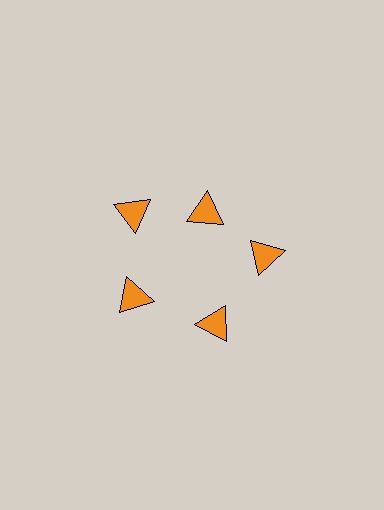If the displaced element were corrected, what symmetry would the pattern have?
It would have 5-fold rotational symmetry — the pattern would map onto itself every 72 degrees.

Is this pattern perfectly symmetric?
No. The 5 orange triangles are arranged in a ring, but one element near the 1 o'clock position is pulled inward toward the center, breaking the 5-fold rotational symmetry.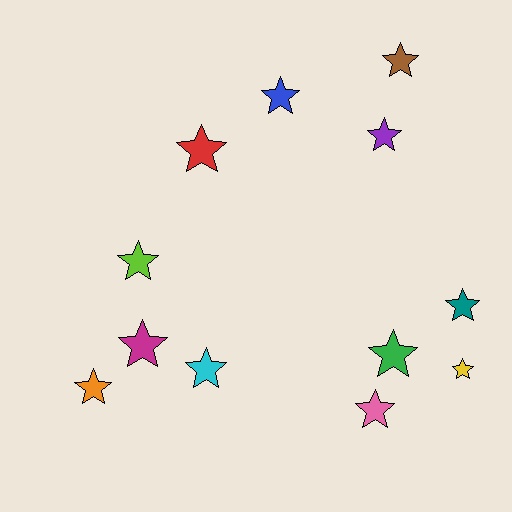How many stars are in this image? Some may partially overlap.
There are 12 stars.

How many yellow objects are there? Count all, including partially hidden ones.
There is 1 yellow object.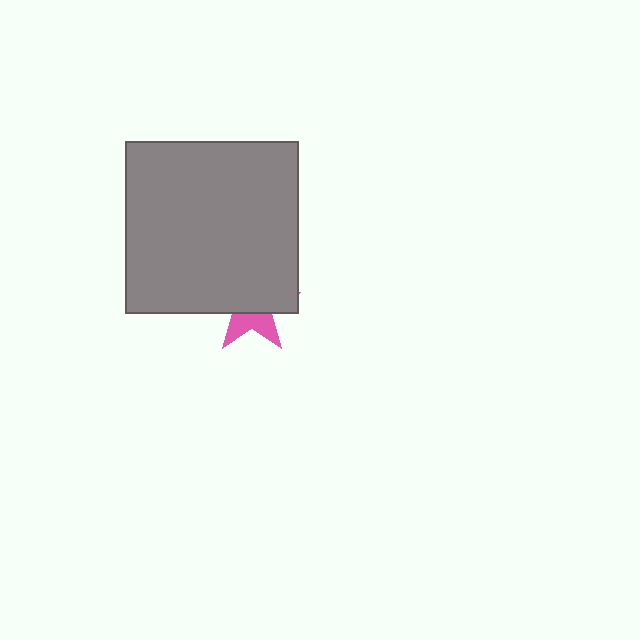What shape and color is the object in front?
The object in front is a gray square.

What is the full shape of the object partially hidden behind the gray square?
The partially hidden object is a pink star.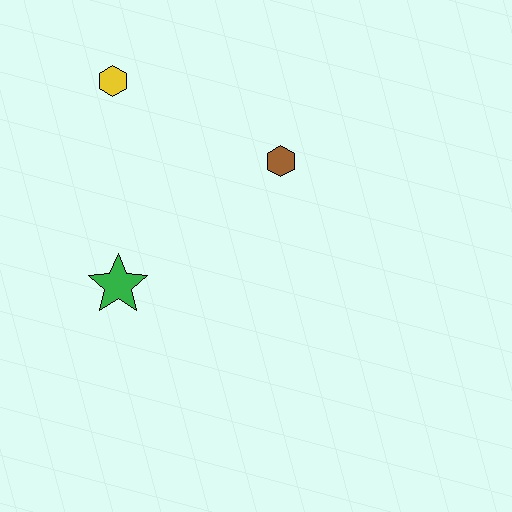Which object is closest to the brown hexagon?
The yellow hexagon is closest to the brown hexagon.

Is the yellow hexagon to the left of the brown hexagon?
Yes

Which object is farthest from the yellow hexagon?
The green star is farthest from the yellow hexagon.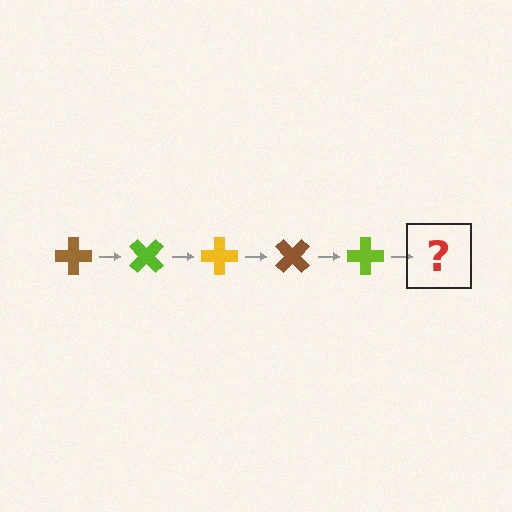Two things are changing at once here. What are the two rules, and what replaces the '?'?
The two rules are that it rotates 45 degrees each step and the color cycles through brown, lime, and yellow. The '?' should be a yellow cross, rotated 225 degrees from the start.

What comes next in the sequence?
The next element should be a yellow cross, rotated 225 degrees from the start.